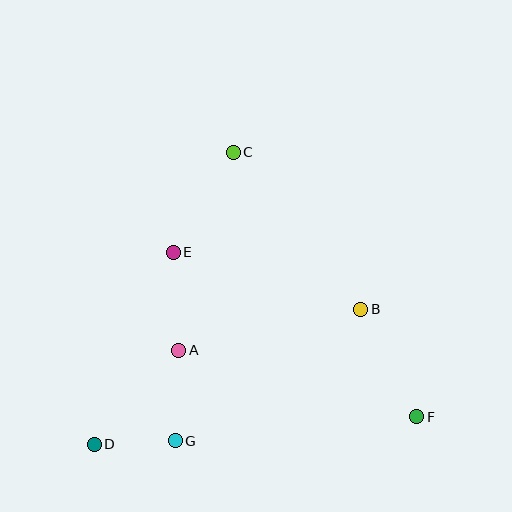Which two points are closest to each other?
Points D and G are closest to each other.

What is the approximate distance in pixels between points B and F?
The distance between B and F is approximately 121 pixels.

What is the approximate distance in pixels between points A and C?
The distance between A and C is approximately 206 pixels.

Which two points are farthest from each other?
Points D and F are farthest from each other.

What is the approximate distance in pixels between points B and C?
The distance between B and C is approximately 202 pixels.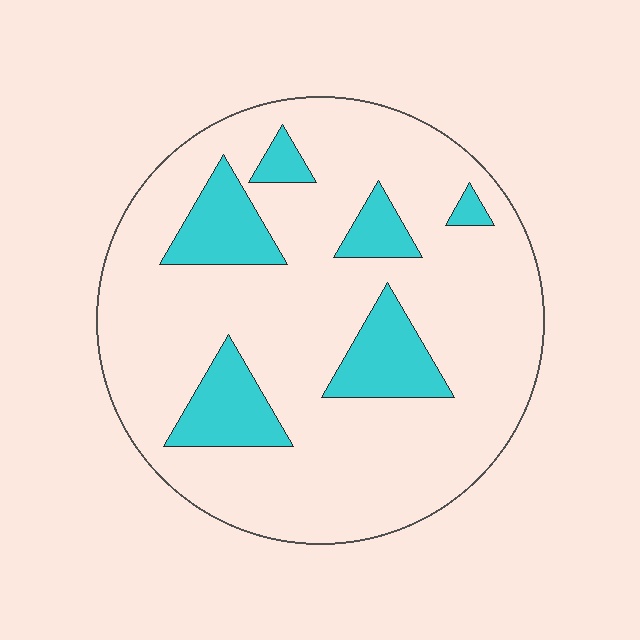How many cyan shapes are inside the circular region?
6.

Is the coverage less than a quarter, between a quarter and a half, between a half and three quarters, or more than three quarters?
Less than a quarter.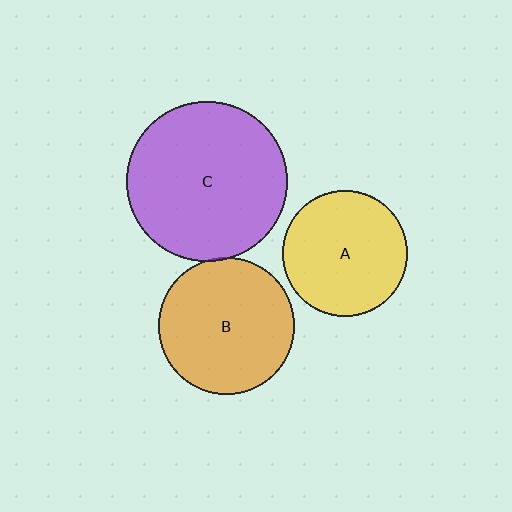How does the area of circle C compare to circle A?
Approximately 1.6 times.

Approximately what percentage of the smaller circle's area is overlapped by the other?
Approximately 5%.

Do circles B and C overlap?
Yes.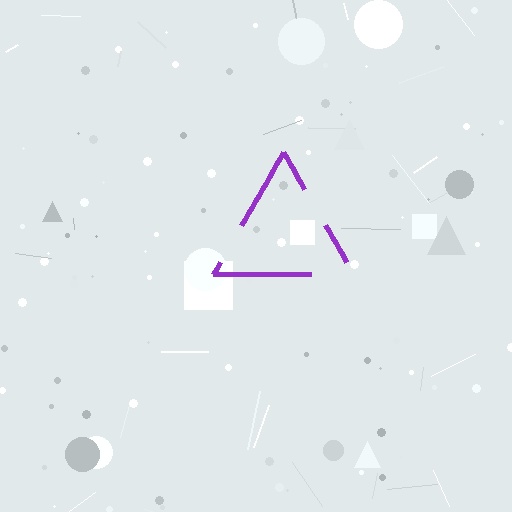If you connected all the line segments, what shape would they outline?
They would outline a triangle.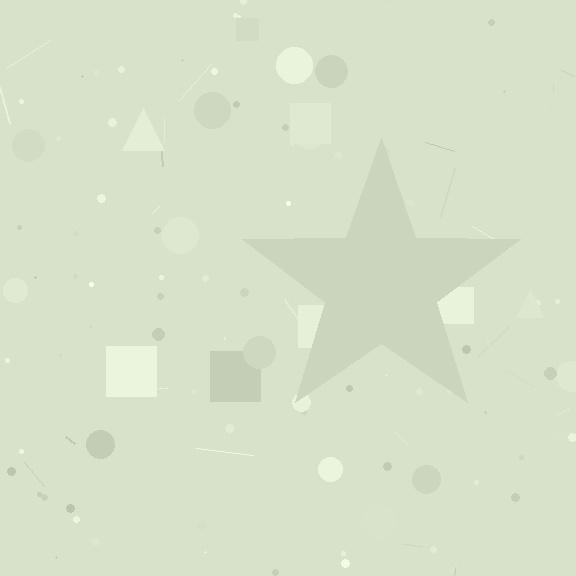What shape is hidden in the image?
A star is hidden in the image.